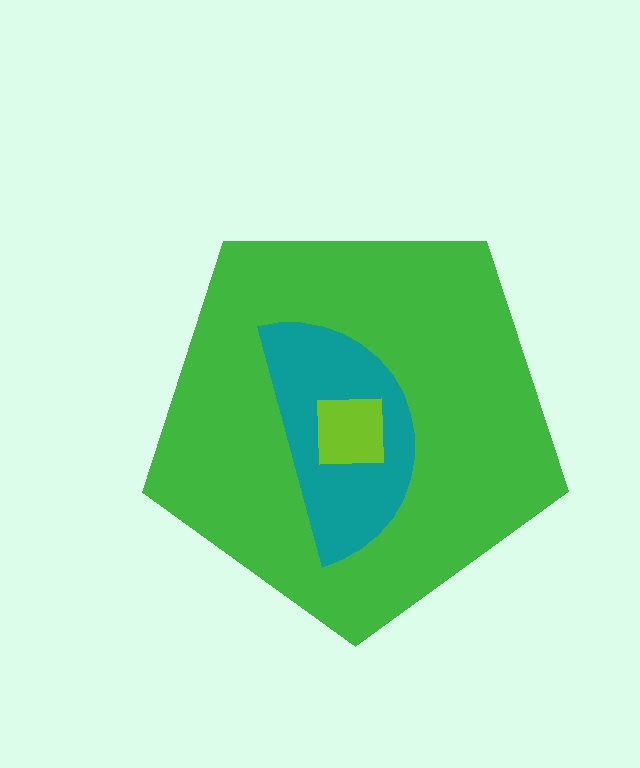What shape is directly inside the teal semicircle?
The lime square.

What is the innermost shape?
The lime square.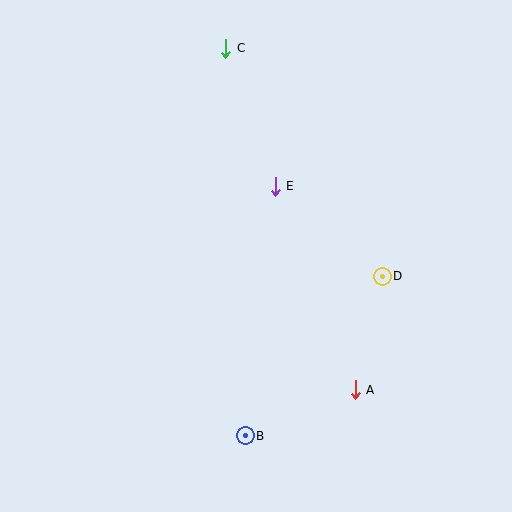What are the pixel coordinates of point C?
Point C is at (225, 48).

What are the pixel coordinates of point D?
Point D is at (382, 276).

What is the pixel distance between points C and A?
The distance between C and A is 365 pixels.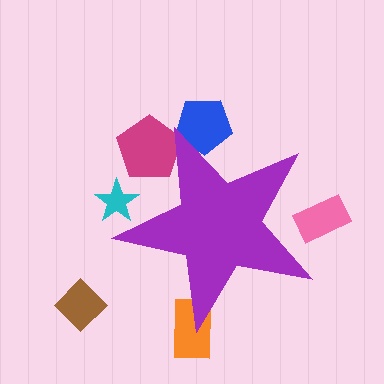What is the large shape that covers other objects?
A purple star.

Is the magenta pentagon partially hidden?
Yes, the magenta pentagon is partially hidden behind the purple star.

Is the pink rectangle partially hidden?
Yes, the pink rectangle is partially hidden behind the purple star.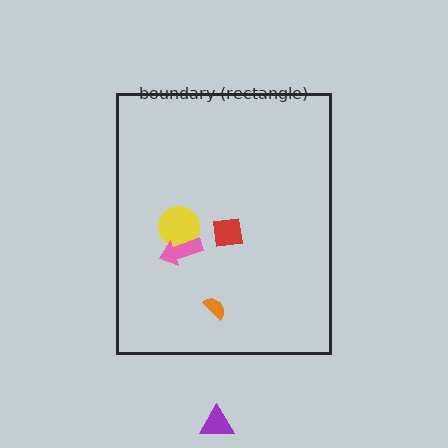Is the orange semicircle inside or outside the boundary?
Inside.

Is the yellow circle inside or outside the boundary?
Inside.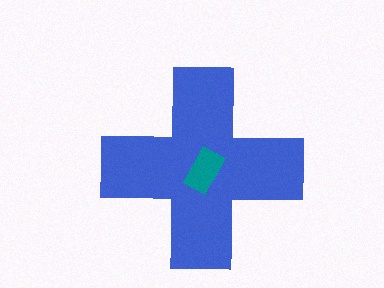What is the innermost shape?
The teal rectangle.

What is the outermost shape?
The blue cross.